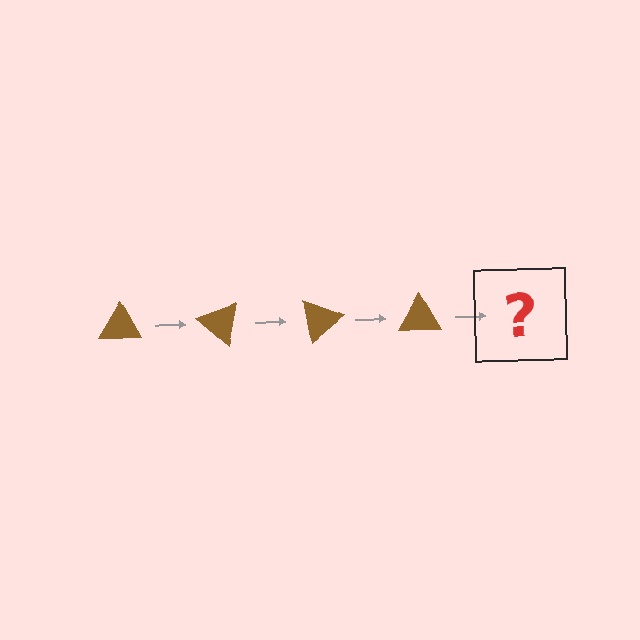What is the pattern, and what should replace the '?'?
The pattern is that the triangle rotates 40 degrees each step. The '?' should be a brown triangle rotated 160 degrees.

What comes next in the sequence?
The next element should be a brown triangle rotated 160 degrees.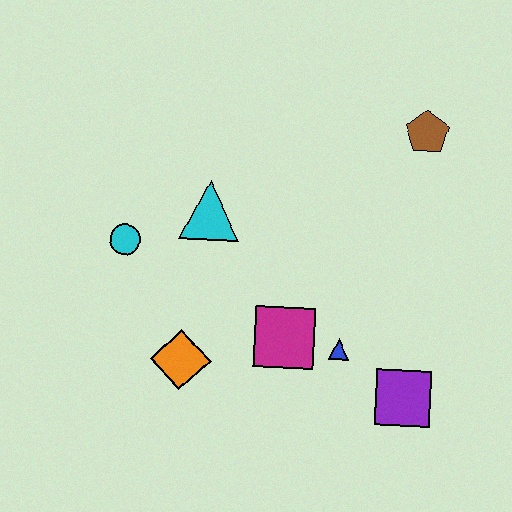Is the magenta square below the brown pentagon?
Yes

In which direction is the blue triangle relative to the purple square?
The blue triangle is to the left of the purple square.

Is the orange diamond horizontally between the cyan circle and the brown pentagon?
Yes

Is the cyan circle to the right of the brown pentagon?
No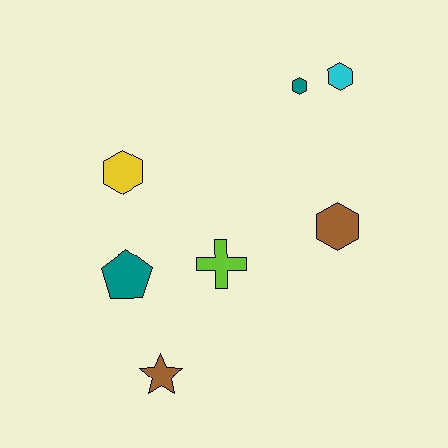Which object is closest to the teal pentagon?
The lime cross is closest to the teal pentagon.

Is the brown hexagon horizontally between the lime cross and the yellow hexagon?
No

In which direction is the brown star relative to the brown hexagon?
The brown star is to the left of the brown hexagon.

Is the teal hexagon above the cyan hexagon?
No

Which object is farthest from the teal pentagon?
The cyan hexagon is farthest from the teal pentagon.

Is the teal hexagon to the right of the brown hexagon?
No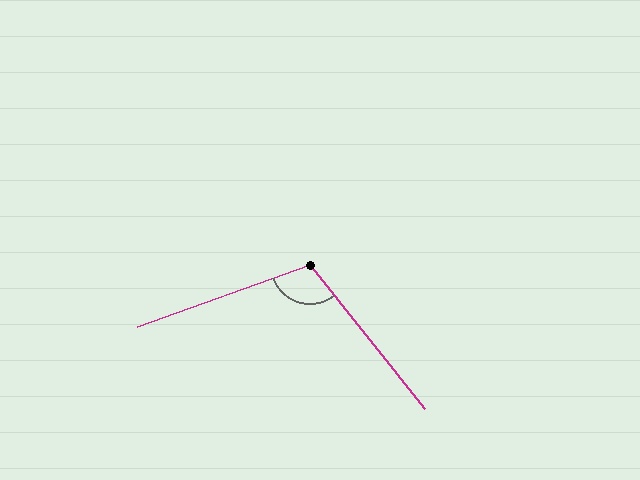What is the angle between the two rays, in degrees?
Approximately 109 degrees.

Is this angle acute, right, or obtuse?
It is obtuse.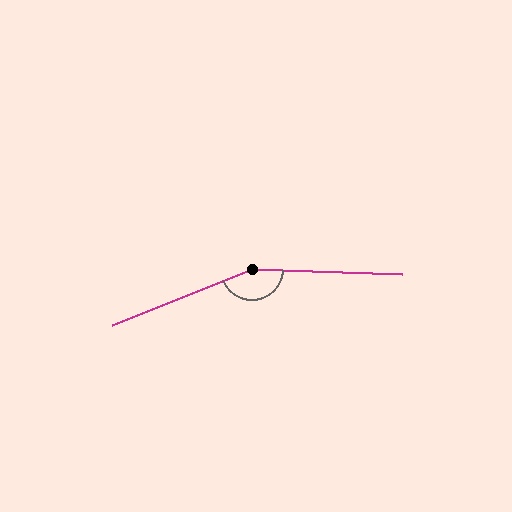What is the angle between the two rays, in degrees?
Approximately 156 degrees.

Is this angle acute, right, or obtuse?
It is obtuse.